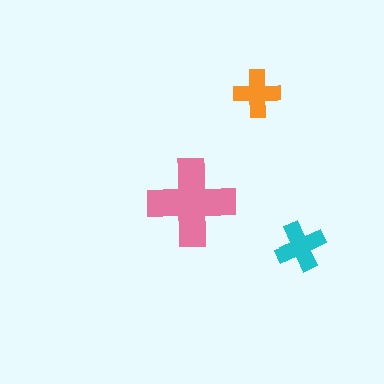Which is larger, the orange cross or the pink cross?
The pink one.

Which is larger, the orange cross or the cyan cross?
The cyan one.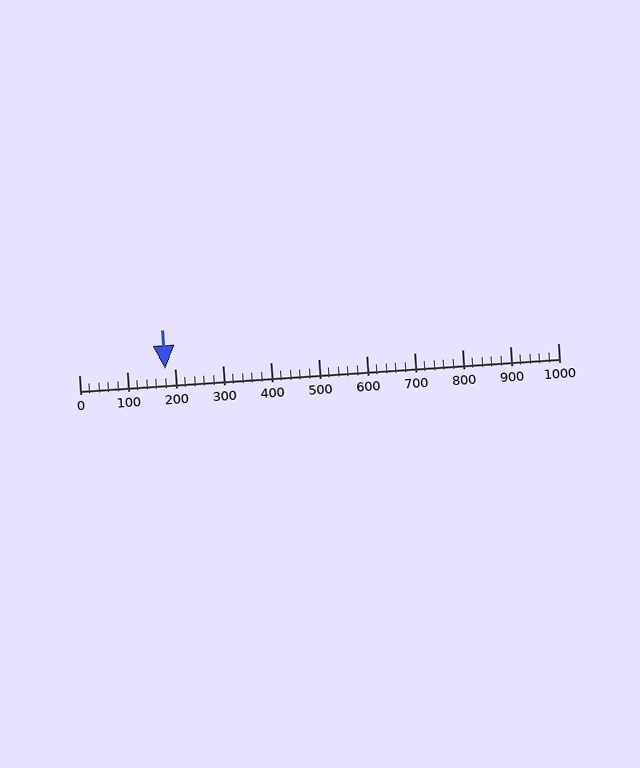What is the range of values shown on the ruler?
The ruler shows values from 0 to 1000.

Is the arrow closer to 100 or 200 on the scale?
The arrow is closer to 200.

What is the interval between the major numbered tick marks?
The major tick marks are spaced 100 units apart.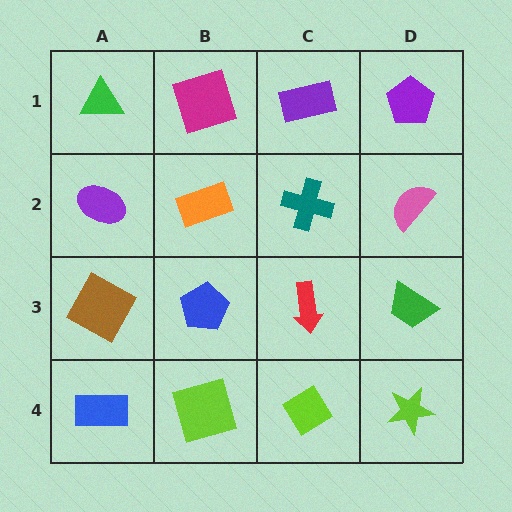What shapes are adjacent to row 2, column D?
A purple pentagon (row 1, column D), a green trapezoid (row 3, column D), a teal cross (row 2, column C).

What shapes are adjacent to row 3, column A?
A purple ellipse (row 2, column A), a blue rectangle (row 4, column A), a blue pentagon (row 3, column B).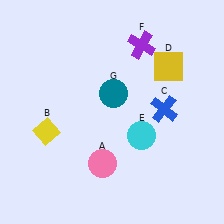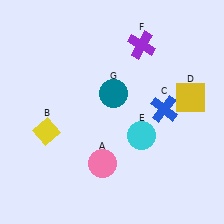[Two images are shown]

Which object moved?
The yellow square (D) moved down.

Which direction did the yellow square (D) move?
The yellow square (D) moved down.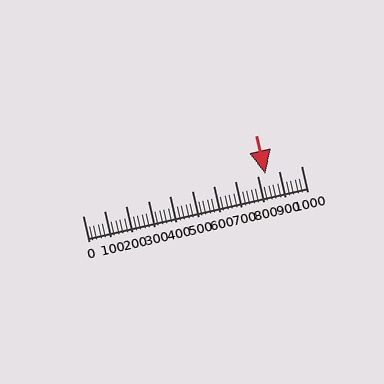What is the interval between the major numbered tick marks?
The major tick marks are spaced 100 units apart.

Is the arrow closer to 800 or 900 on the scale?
The arrow is closer to 800.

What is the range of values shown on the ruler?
The ruler shows values from 0 to 1000.